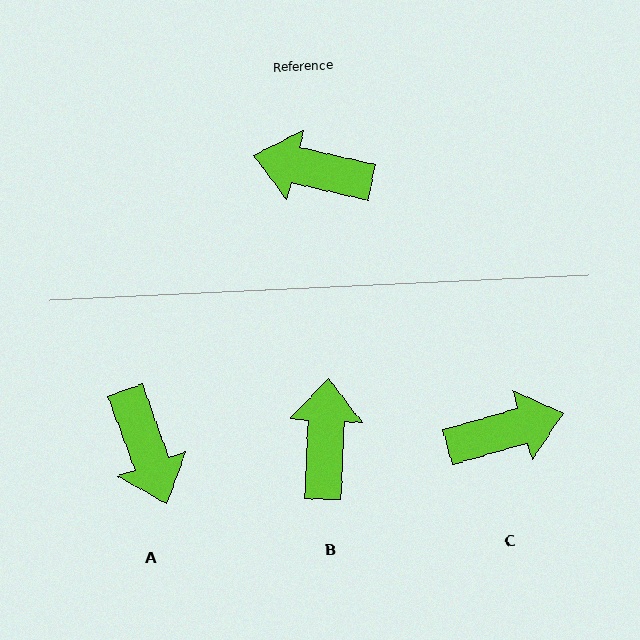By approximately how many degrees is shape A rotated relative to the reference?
Approximately 123 degrees counter-clockwise.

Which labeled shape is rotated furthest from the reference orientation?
C, about 151 degrees away.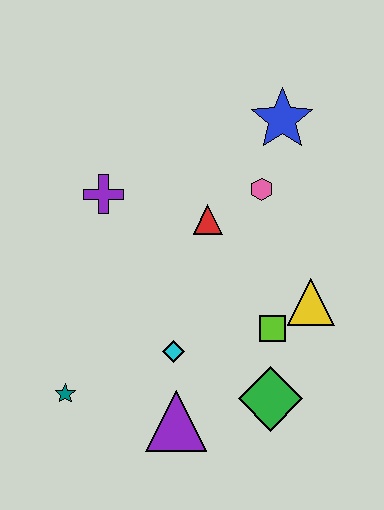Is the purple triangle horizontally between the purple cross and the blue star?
Yes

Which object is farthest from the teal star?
The blue star is farthest from the teal star.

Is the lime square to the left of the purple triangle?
No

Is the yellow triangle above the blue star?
No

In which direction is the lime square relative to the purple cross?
The lime square is to the right of the purple cross.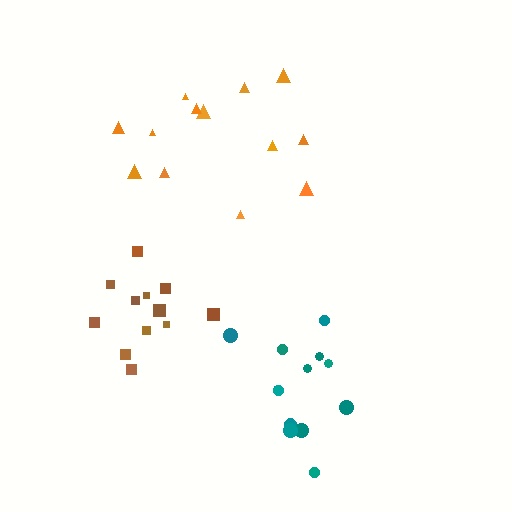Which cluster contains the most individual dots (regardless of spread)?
Orange (13).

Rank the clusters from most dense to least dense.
brown, teal, orange.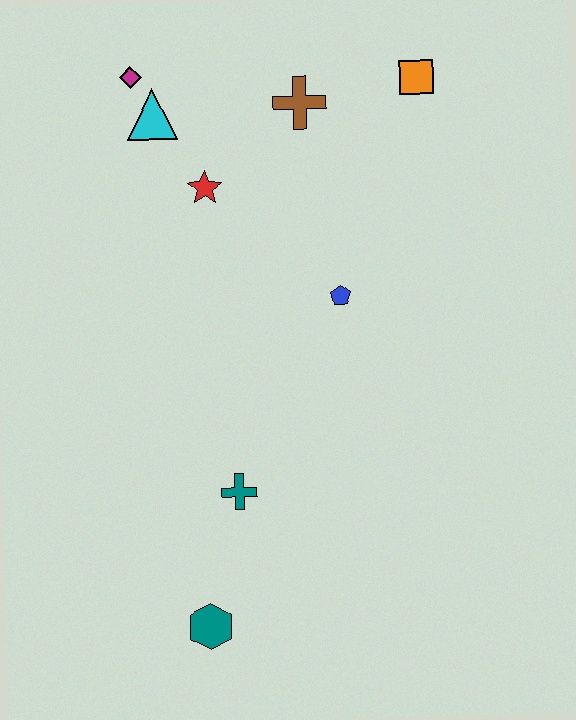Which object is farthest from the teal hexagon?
The orange square is farthest from the teal hexagon.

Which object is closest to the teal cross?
The teal hexagon is closest to the teal cross.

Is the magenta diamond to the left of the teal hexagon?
Yes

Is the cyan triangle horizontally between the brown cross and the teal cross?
No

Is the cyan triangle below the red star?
No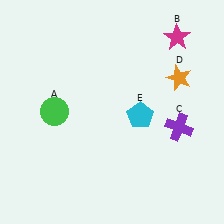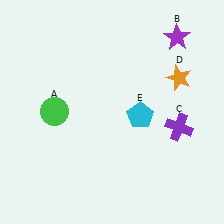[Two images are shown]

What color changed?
The star (B) changed from magenta in Image 1 to purple in Image 2.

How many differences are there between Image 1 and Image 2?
There is 1 difference between the two images.